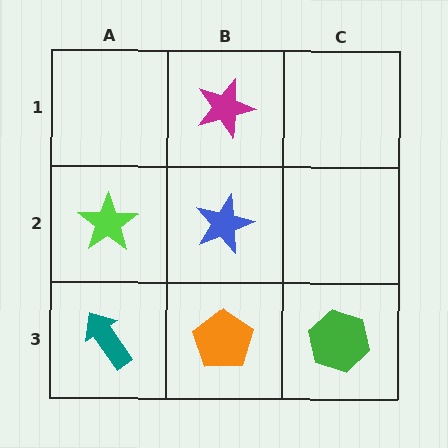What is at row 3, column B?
An orange pentagon.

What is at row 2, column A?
A lime star.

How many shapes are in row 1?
1 shape.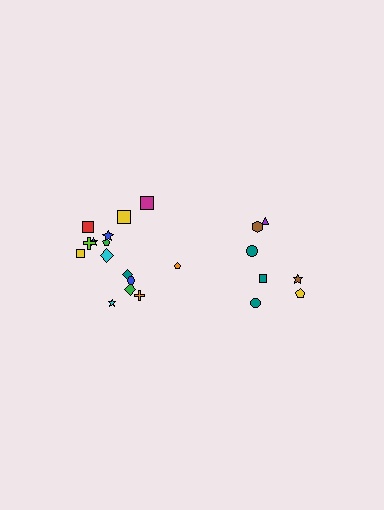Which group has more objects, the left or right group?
The left group.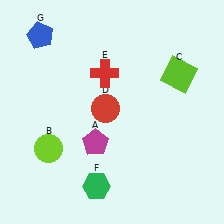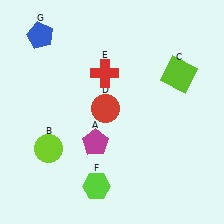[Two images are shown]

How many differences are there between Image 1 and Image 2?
There is 1 difference between the two images.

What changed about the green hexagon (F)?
In Image 1, F is green. In Image 2, it changed to lime.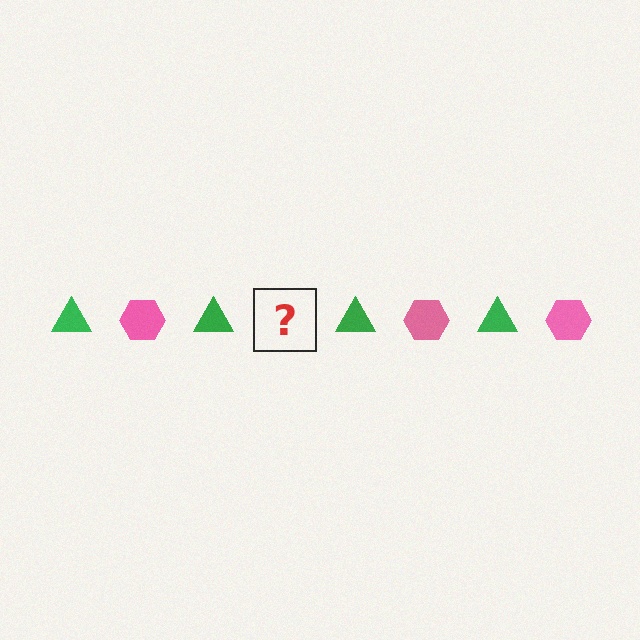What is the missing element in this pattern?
The missing element is a pink hexagon.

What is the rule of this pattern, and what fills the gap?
The rule is that the pattern alternates between green triangle and pink hexagon. The gap should be filled with a pink hexagon.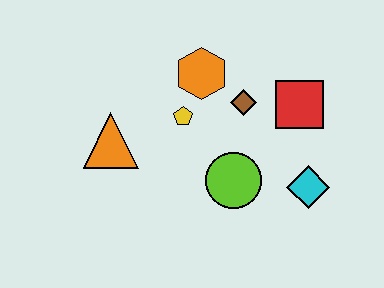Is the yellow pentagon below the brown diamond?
Yes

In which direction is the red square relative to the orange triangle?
The red square is to the right of the orange triangle.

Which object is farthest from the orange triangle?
The cyan diamond is farthest from the orange triangle.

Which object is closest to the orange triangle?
The yellow pentagon is closest to the orange triangle.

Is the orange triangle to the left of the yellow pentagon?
Yes